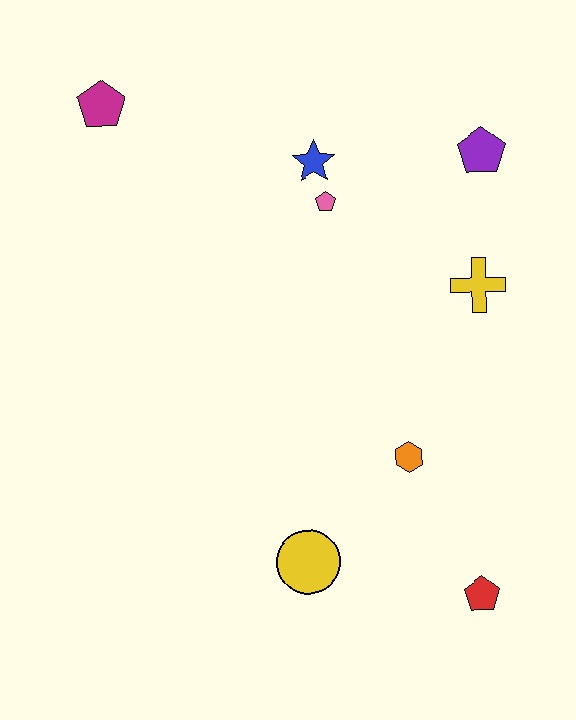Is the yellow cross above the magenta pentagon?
No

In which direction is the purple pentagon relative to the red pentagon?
The purple pentagon is above the red pentagon.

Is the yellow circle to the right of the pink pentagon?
No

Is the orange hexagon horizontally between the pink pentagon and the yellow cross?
Yes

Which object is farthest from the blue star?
The red pentagon is farthest from the blue star.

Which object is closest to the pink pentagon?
The blue star is closest to the pink pentagon.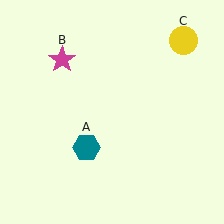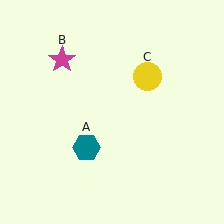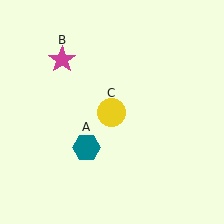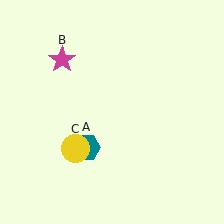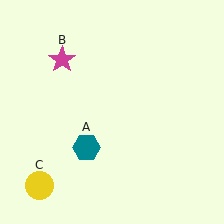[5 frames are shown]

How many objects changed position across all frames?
1 object changed position: yellow circle (object C).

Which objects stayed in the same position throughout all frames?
Teal hexagon (object A) and magenta star (object B) remained stationary.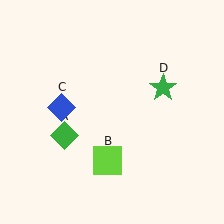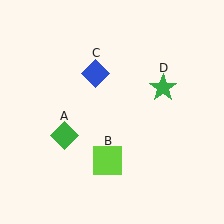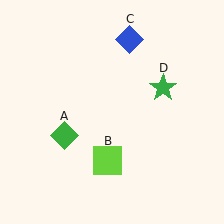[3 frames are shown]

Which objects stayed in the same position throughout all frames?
Green diamond (object A) and lime square (object B) and green star (object D) remained stationary.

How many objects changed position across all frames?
1 object changed position: blue diamond (object C).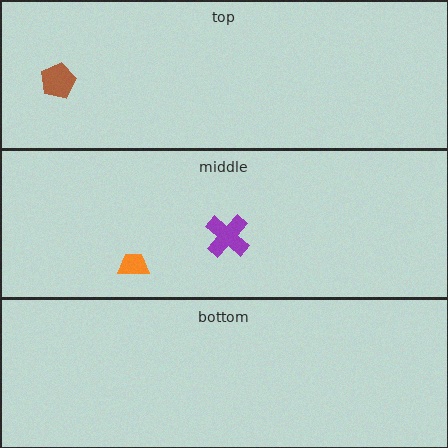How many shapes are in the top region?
1.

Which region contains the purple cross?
The middle region.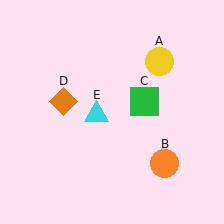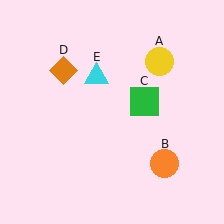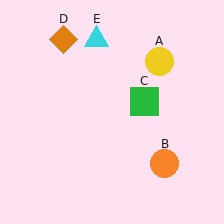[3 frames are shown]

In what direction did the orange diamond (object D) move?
The orange diamond (object D) moved up.